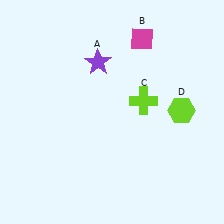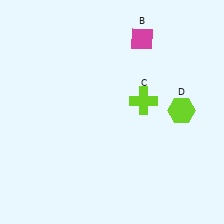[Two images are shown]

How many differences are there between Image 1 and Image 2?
There is 1 difference between the two images.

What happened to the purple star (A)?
The purple star (A) was removed in Image 2. It was in the top-left area of Image 1.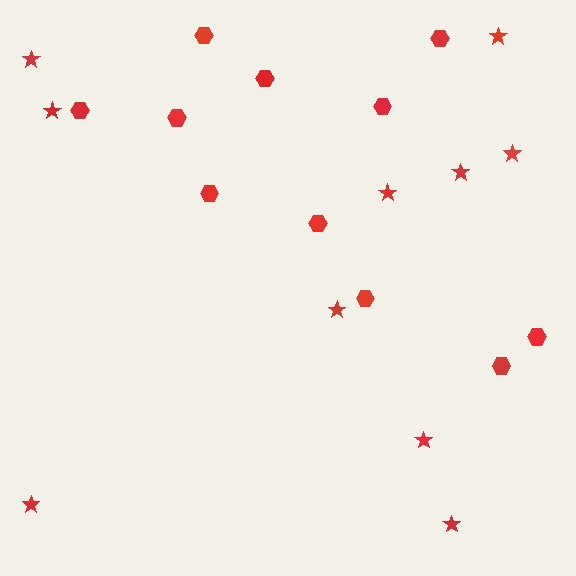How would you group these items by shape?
There are 2 groups: one group of hexagons (11) and one group of stars (10).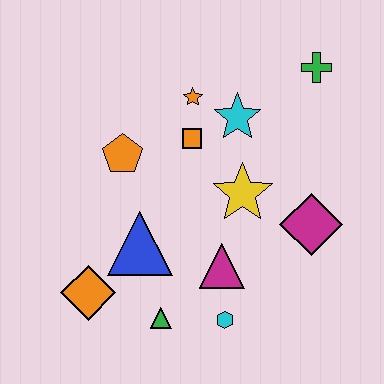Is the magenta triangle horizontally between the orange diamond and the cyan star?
Yes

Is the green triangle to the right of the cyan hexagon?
No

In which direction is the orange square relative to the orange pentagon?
The orange square is to the right of the orange pentagon.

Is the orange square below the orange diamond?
No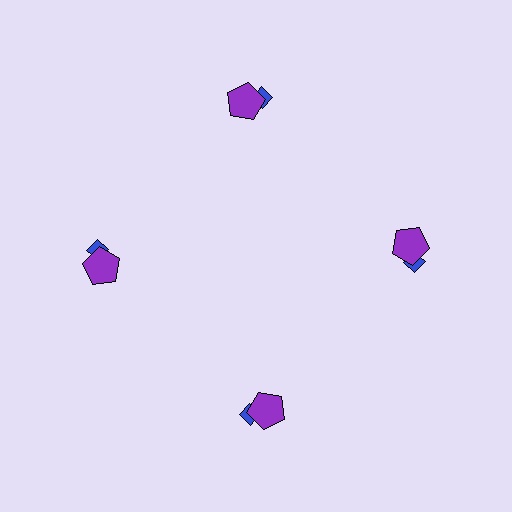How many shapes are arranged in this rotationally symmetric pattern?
There are 8 shapes, arranged in 4 groups of 2.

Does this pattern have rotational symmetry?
Yes, this pattern has 4-fold rotational symmetry. It looks the same after rotating 90 degrees around the center.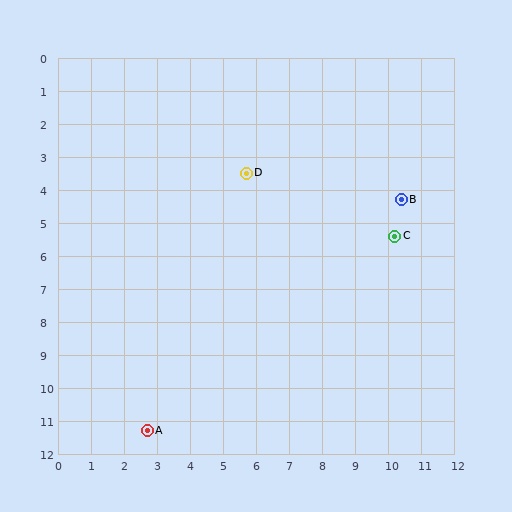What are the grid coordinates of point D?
Point D is at approximately (5.7, 3.5).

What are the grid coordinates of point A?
Point A is at approximately (2.7, 11.3).